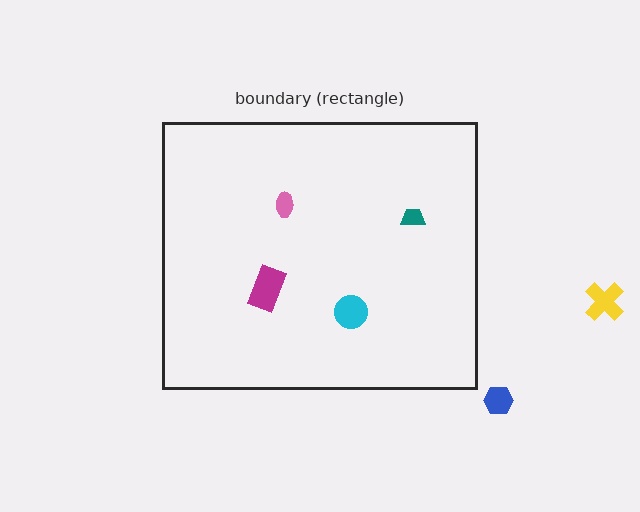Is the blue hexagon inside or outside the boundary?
Outside.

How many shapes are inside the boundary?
4 inside, 2 outside.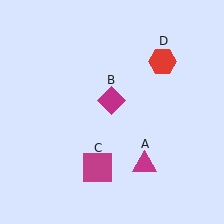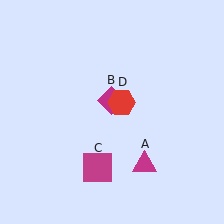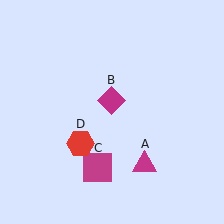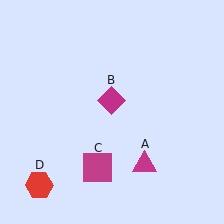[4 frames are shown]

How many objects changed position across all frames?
1 object changed position: red hexagon (object D).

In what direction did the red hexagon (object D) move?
The red hexagon (object D) moved down and to the left.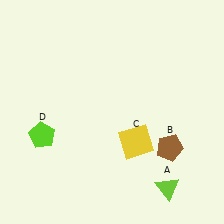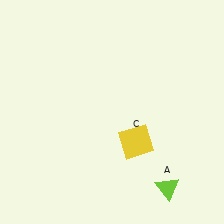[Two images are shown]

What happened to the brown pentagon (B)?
The brown pentagon (B) was removed in Image 2. It was in the bottom-right area of Image 1.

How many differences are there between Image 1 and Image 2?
There are 2 differences between the two images.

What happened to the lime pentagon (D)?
The lime pentagon (D) was removed in Image 2. It was in the bottom-left area of Image 1.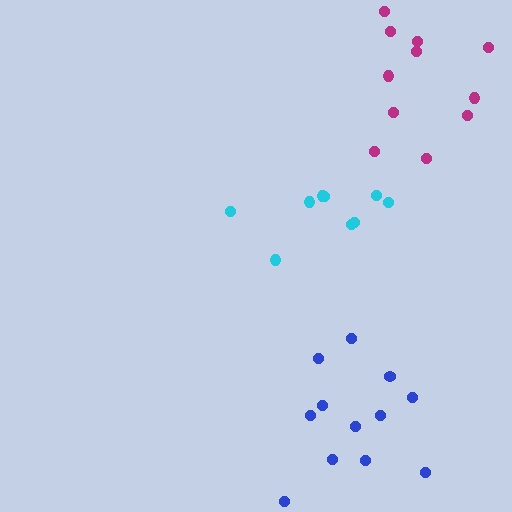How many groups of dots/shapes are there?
There are 3 groups.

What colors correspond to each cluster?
The clusters are colored: cyan, magenta, blue.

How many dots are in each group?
Group 1: 9 dots, Group 2: 11 dots, Group 3: 12 dots (32 total).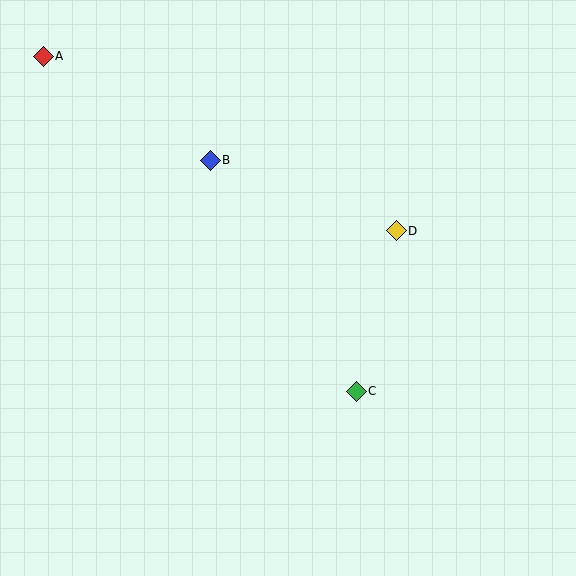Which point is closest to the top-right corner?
Point D is closest to the top-right corner.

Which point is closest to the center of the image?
Point D at (396, 231) is closest to the center.